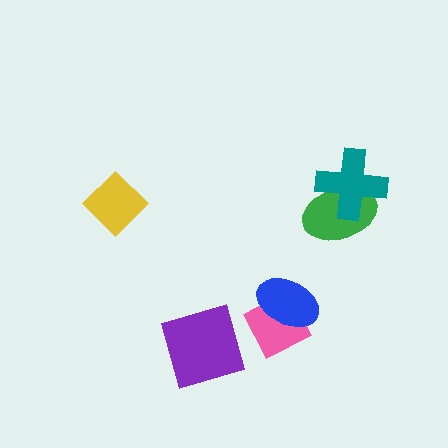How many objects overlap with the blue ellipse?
1 object overlaps with the blue ellipse.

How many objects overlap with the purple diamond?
0 objects overlap with the purple diamond.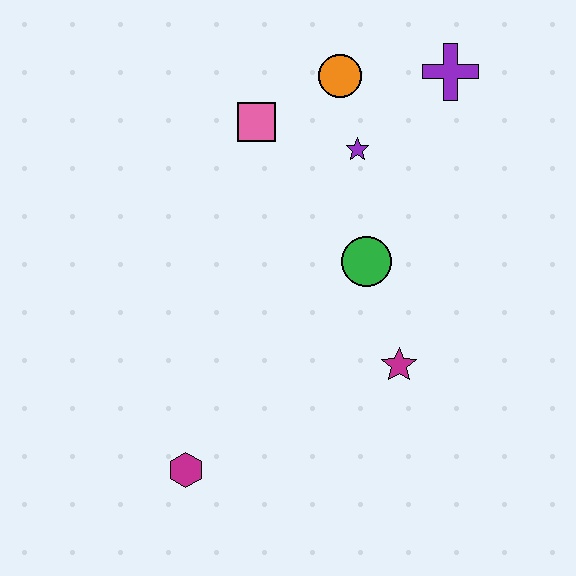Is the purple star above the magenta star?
Yes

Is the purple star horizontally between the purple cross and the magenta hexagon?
Yes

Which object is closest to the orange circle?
The purple star is closest to the orange circle.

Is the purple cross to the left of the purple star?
No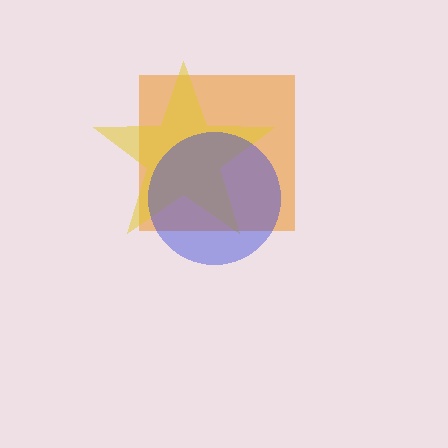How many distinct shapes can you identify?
There are 3 distinct shapes: an orange square, a yellow star, a blue circle.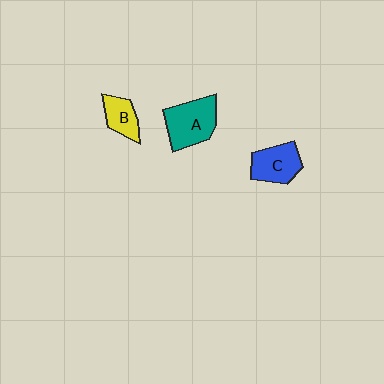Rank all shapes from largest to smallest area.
From largest to smallest: A (teal), C (blue), B (yellow).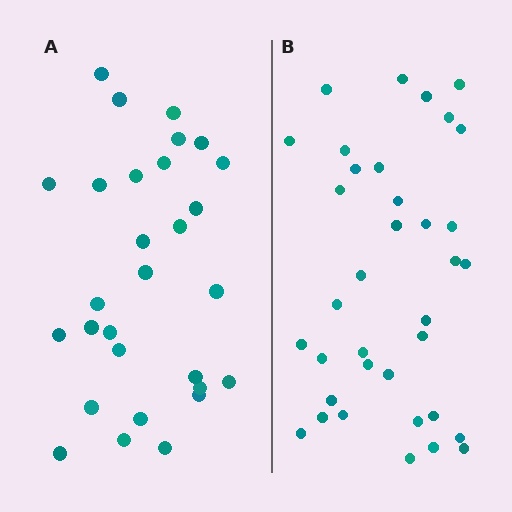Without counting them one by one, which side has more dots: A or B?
Region B (the right region) has more dots.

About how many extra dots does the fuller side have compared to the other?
Region B has roughly 8 or so more dots than region A.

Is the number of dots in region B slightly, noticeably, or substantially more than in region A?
Region B has only slightly more — the two regions are fairly close. The ratio is roughly 1.2 to 1.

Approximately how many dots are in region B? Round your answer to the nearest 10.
About 40 dots. (The exact count is 36, which rounds to 40.)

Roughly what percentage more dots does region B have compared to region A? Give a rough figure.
About 25% more.